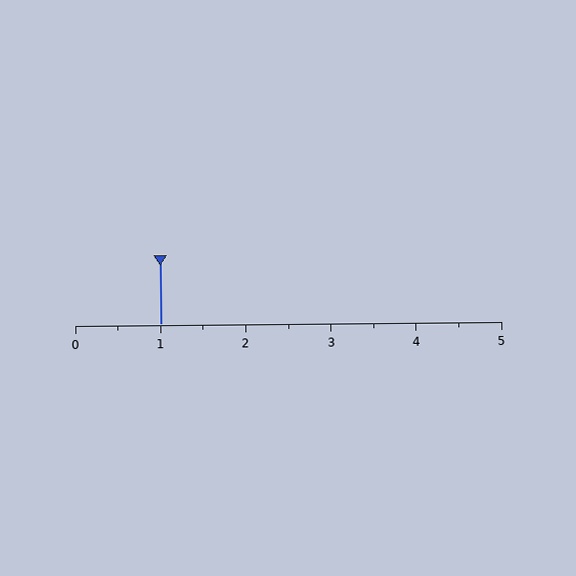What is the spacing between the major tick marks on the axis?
The major ticks are spaced 1 apart.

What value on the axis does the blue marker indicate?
The marker indicates approximately 1.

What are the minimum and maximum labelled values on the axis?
The axis runs from 0 to 5.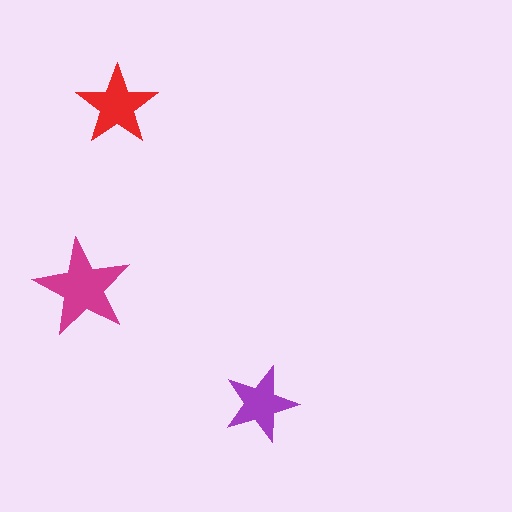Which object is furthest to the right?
The purple star is rightmost.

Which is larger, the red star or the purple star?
The red one.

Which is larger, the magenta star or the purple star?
The magenta one.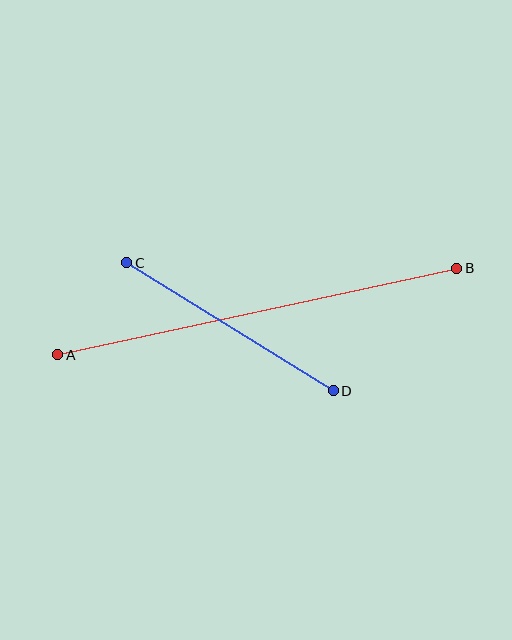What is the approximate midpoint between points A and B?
The midpoint is at approximately (257, 311) pixels.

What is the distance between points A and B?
The distance is approximately 408 pixels.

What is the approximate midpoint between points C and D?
The midpoint is at approximately (230, 327) pixels.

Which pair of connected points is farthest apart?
Points A and B are farthest apart.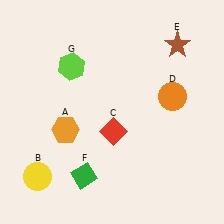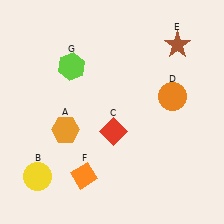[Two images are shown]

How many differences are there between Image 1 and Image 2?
There is 1 difference between the two images.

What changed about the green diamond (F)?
In Image 1, F is green. In Image 2, it changed to orange.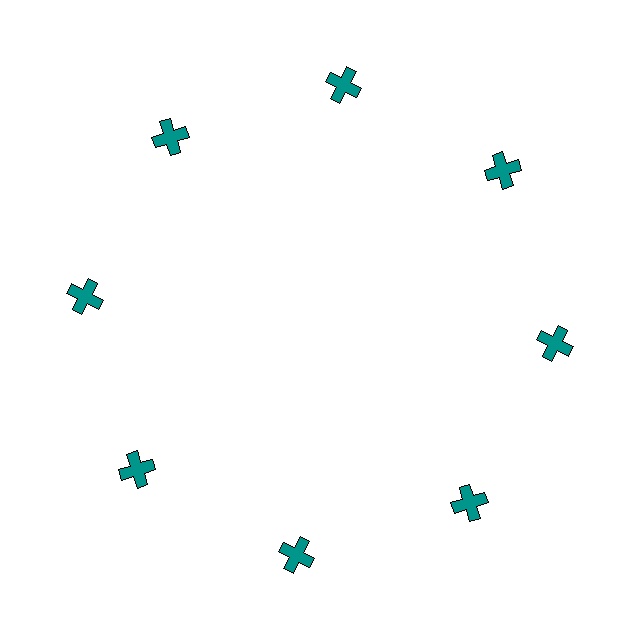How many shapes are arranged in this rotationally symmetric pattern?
There are 8 shapes, arranged in 8 groups of 1.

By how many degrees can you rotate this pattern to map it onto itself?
The pattern maps onto itself every 45 degrees of rotation.